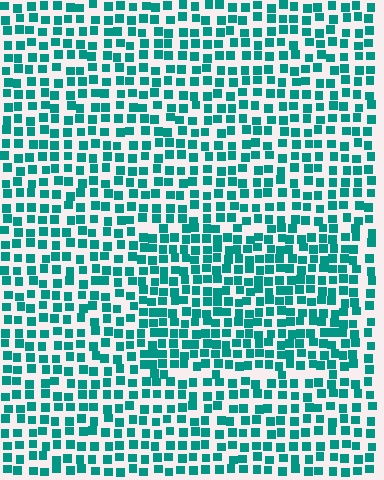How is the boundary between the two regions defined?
The boundary is defined by a change in element density (approximately 1.4x ratio). All elements are the same color, size, and shape.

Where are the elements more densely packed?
The elements are more densely packed inside the rectangle boundary.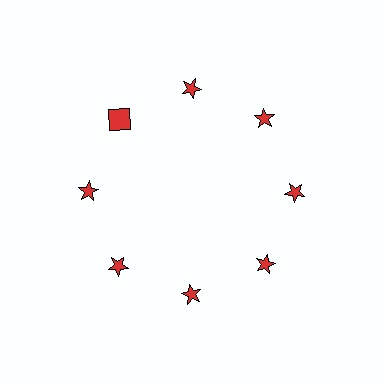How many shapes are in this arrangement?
There are 8 shapes arranged in a ring pattern.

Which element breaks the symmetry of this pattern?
The red square at roughly the 10 o'clock position breaks the symmetry. All other shapes are red stars.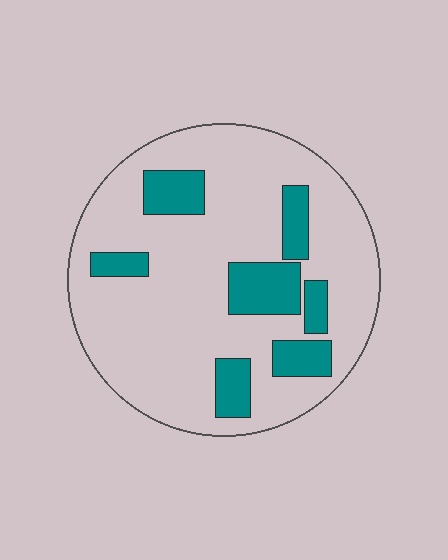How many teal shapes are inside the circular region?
7.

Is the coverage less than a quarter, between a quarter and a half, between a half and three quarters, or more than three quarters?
Less than a quarter.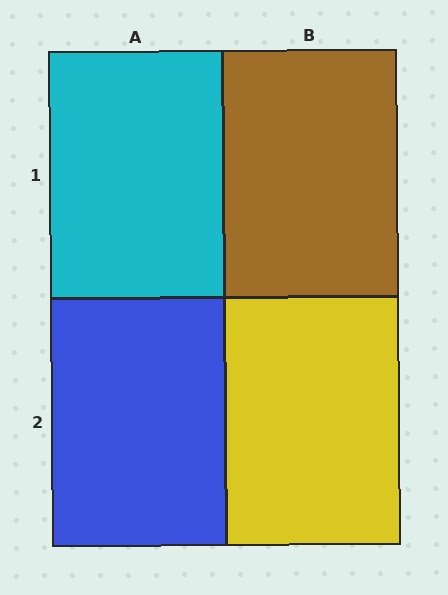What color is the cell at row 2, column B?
Yellow.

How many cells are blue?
1 cell is blue.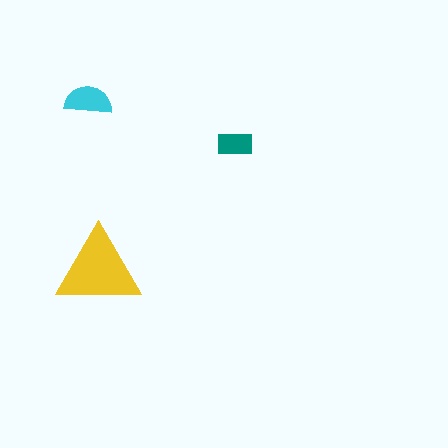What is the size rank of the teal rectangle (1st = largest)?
3rd.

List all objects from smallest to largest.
The teal rectangle, the cyan semicircle, the yellow triangle.